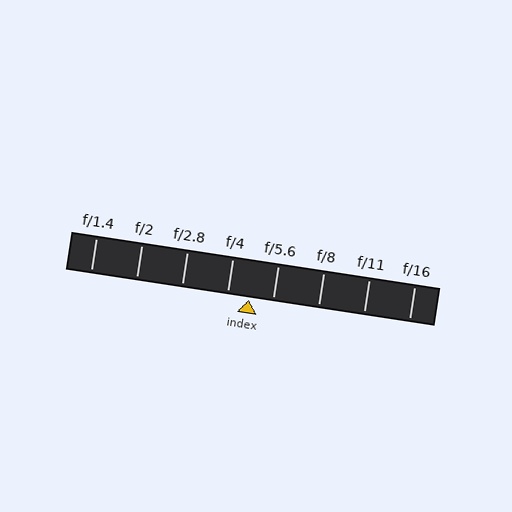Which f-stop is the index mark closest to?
The index mark is closest to f/4.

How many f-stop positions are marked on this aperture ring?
There are 8 f-stop positions marked.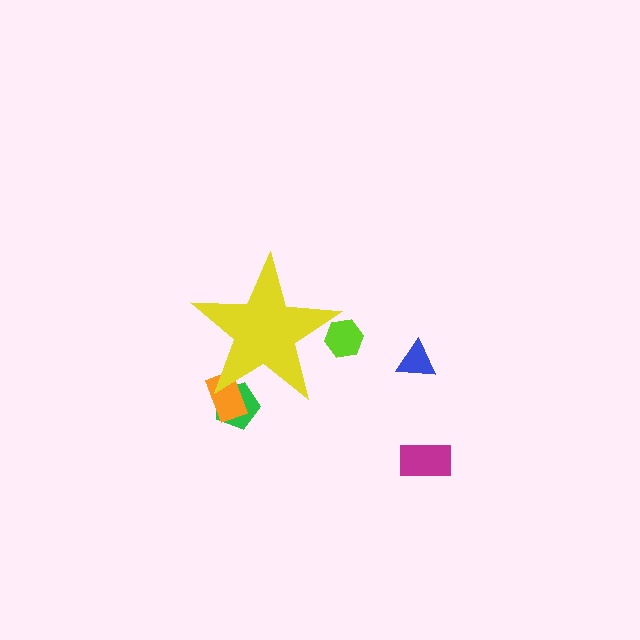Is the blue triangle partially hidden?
No, the blue triangle is fully visible.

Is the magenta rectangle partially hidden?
No, the magenta rectangle is fully visible.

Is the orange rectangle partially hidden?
Yes, the orange rectangle is partially hidden behind the yellow star.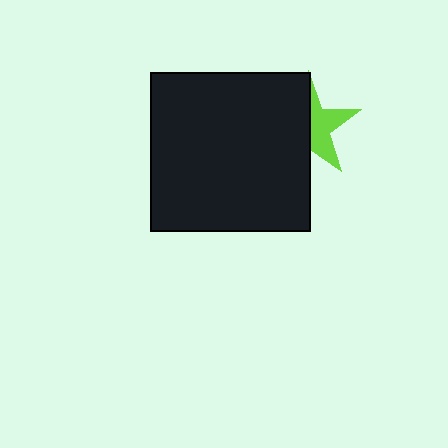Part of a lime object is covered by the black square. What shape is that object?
It is a star.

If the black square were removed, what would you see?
You would see the complete lime star.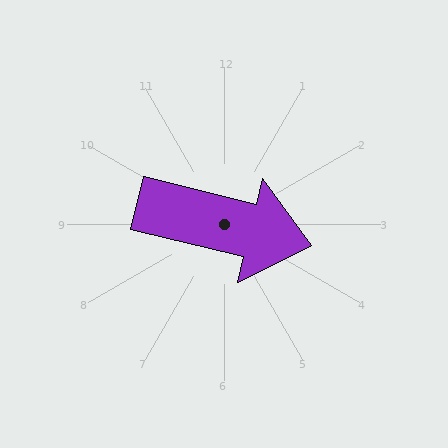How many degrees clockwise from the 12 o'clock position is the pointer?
Approximately 104 degrees.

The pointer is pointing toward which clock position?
Roughly 3 o'clock.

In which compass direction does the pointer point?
East.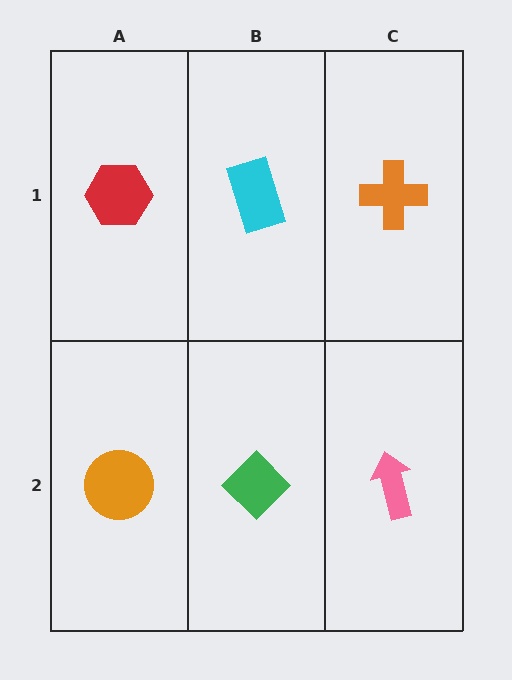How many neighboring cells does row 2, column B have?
3.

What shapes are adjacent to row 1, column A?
An orange circle (row 2, column A), a cyan rectangle (row 1, column B).